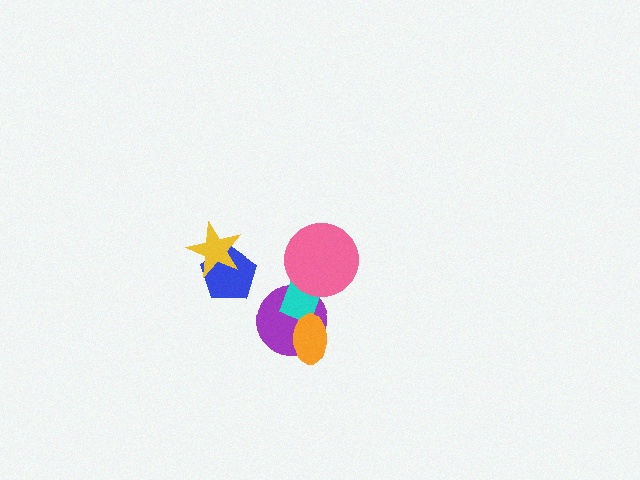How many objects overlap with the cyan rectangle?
2 objects overlap with the cyan rectangle.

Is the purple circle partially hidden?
Yes, it is partially covered by another shape.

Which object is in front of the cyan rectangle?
The pink circle is in front of the cyan rectangle.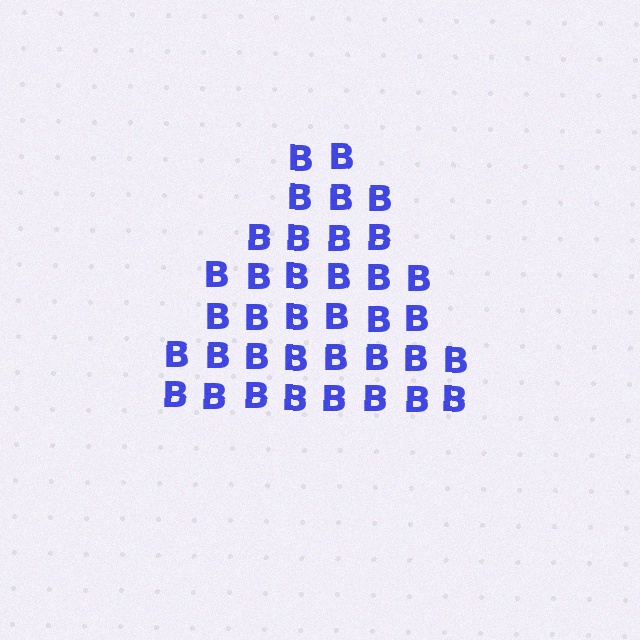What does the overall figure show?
The overall figure shows a triangle.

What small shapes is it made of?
It is made of small letter B's.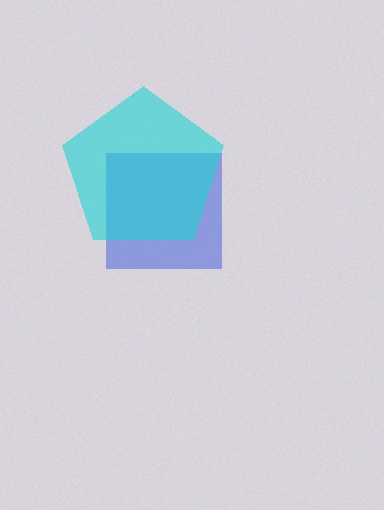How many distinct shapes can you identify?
There are 2 distinct shapes: a blue square, a cyan pentagon.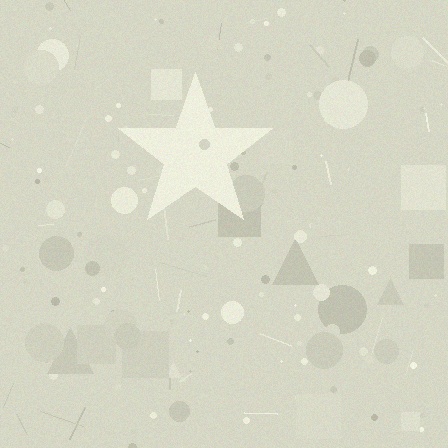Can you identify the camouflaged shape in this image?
The camouflaged shape is a star.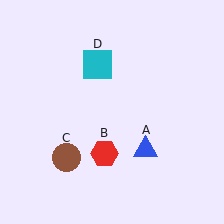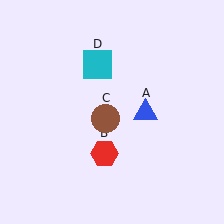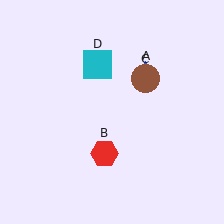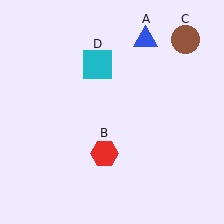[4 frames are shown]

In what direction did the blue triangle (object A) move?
The blue triangle (object A) moved up.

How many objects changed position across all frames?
2 objects changed position: blue triangle (object A), brown circle (object C).